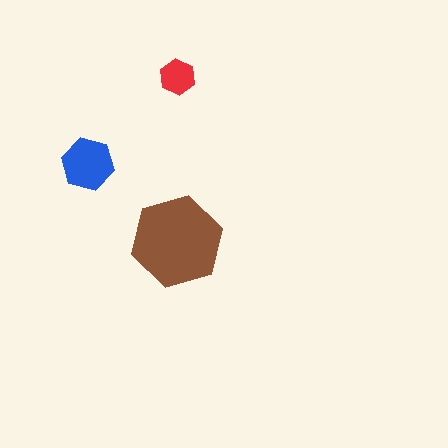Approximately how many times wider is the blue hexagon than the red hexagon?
About 1.5 times wider.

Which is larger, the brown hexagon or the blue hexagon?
The brown one.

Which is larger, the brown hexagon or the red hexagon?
The brown one.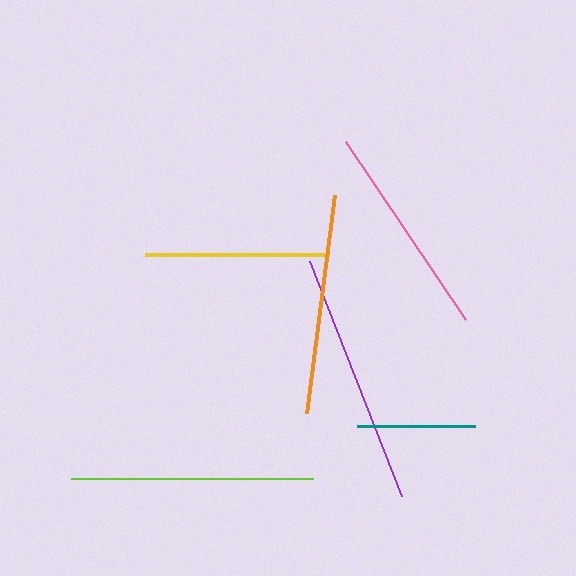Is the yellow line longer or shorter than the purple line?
The purple line is longer than the yellow line.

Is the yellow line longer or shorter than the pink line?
The pink line is longer than the yellow line.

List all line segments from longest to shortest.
From longest to shortest: purple, lime, orange, pink, yellow, teal.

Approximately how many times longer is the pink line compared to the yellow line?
The pink line is approximately 1.2 times the length of the yellow line.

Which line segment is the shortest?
The teal line is the shortest at approximately 118 pixels.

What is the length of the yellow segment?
The yellow segment is approximately 184 pixels long.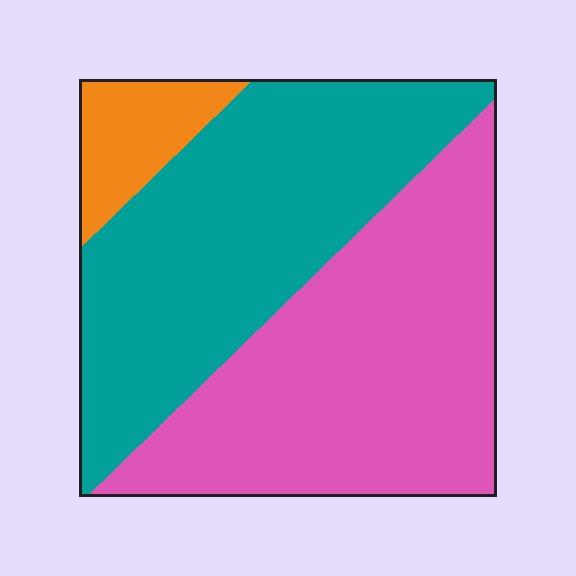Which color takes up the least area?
Orange, at roughly 10%.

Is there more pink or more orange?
Pink.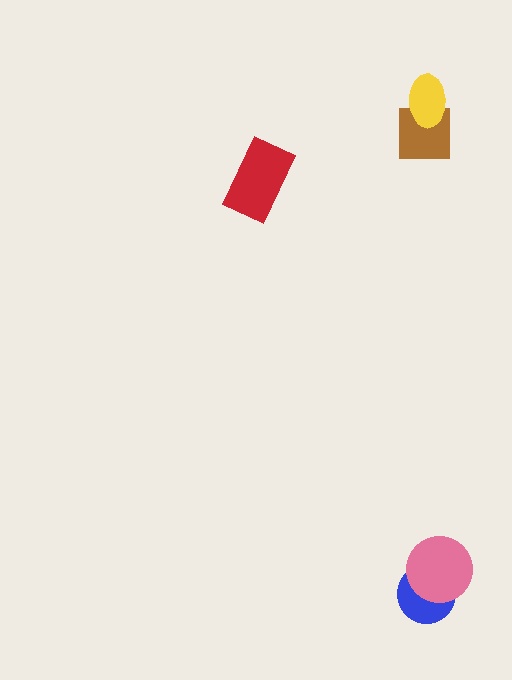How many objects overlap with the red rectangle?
0 objects overlap with the red rectangle.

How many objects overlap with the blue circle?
1 object overlaps with the blue circle.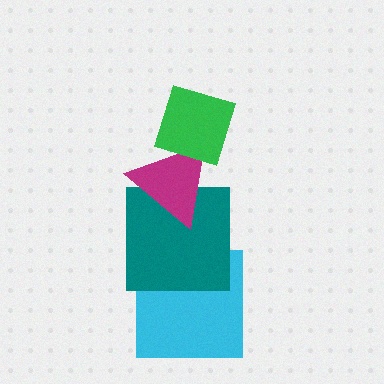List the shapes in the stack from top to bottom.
From top to bottom: the green diamond, the magenta triangle, the teal square, the cyan square.